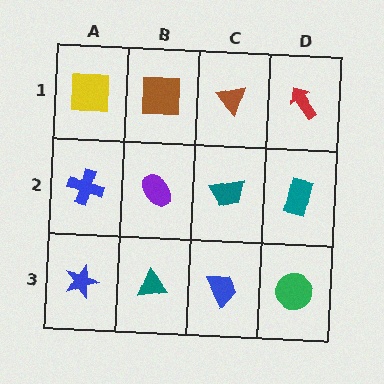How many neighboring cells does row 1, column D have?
2.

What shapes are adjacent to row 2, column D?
A red arrow (row 1, column D), a green circle (row 3, column D), a teal trapezoid (row 2, column C).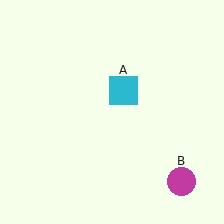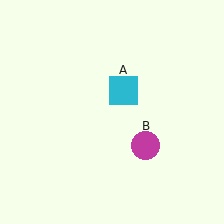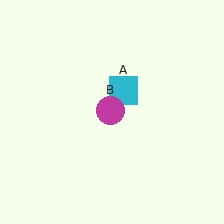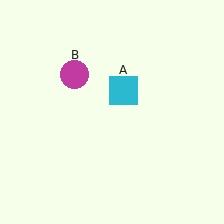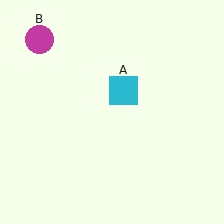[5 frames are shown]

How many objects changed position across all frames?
1 object changed position: magenta circle (object B).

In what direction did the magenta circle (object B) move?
The magenta circle (object B) moved up and to the left.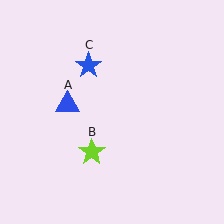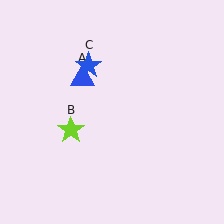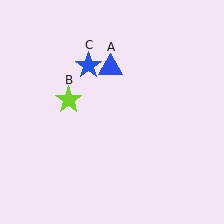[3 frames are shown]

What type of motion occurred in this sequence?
The blue triangle (object A), lime star (object B) rotated clockwise around the center of the scene.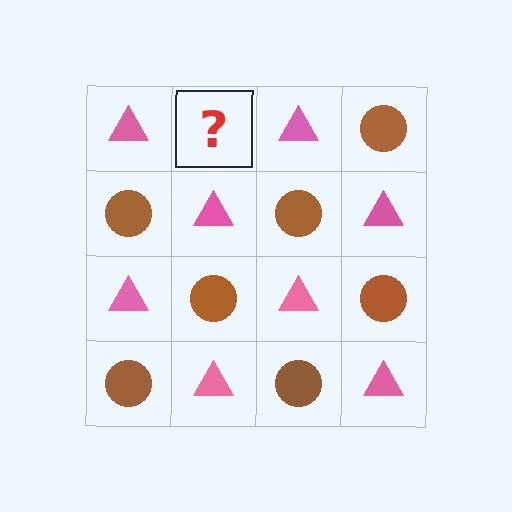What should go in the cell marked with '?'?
The missing cell should contain a brown circle.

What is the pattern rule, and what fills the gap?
The rule is that it alternates pink triangle and brown circle in a checkerboard pattern. The gap should be filled with a brown circle.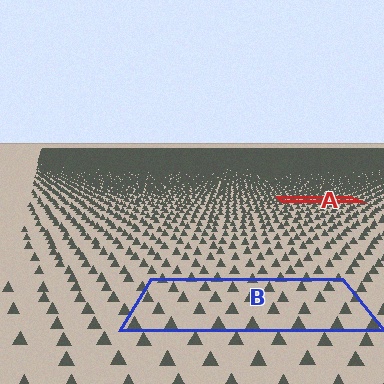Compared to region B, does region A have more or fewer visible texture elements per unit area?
Region A has more texture elements per unit area — they are packed more densely because it is farther away.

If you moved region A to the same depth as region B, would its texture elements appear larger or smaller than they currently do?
They would appear larger. At a closer depth, the same texture elements are projected at a bigger on-screen size.